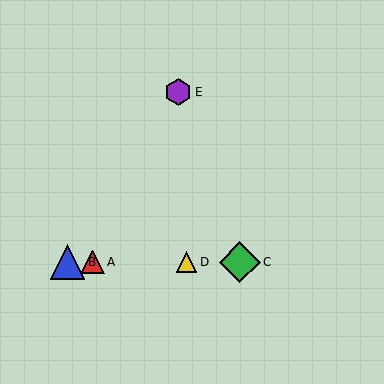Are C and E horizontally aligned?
No, C is at y≈262 and E is at y≈92.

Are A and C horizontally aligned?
Yes, both are at y≈262.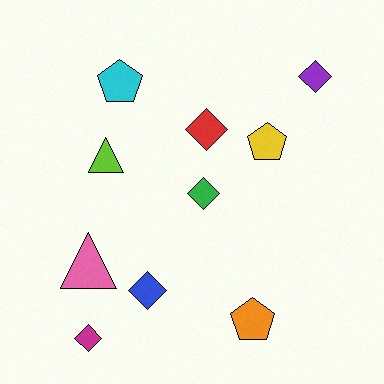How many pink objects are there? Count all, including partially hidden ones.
There is 1 pink object.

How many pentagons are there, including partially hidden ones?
There are 3 pentagons.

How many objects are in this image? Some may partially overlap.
There are 10 objects.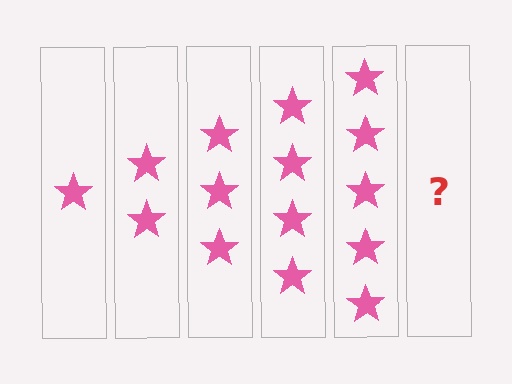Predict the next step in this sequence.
The next step is 6 stars.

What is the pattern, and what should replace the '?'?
The pattern is that each step adds one more star. The '?' should be 6 stars.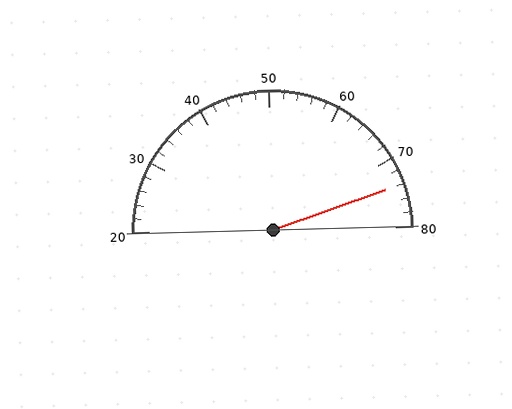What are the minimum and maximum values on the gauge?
The gauge ranges from 20 to 80.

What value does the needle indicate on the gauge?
The needle indicates approximately 74.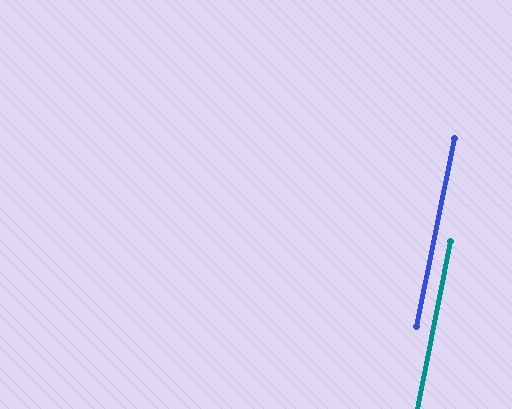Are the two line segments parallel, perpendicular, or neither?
Parallel — their directions differ by only 0.0°.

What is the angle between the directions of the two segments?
Approximately 0 degrees.